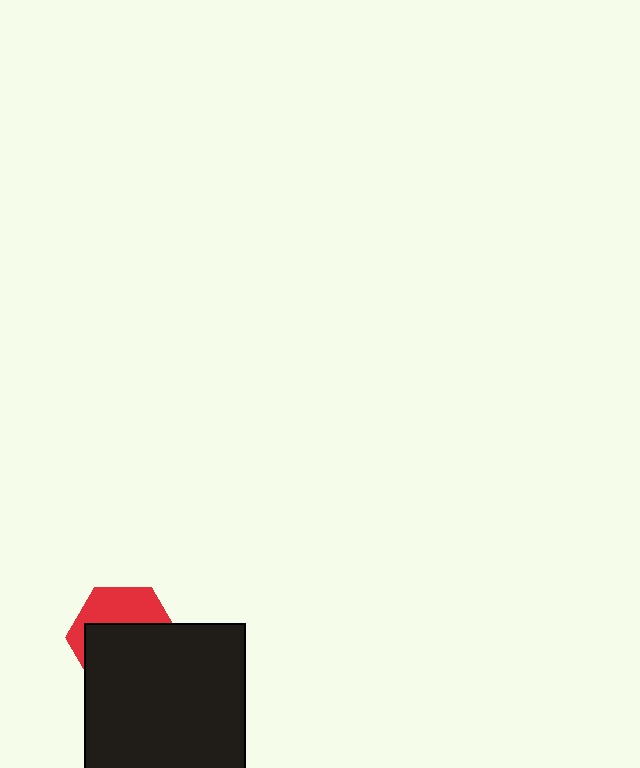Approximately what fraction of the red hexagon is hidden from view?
Roughly 62% of the red hexagon is hidden behind the black rectangle.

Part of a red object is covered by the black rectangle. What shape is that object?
It is a hexagon.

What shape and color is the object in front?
The object in front is a black rectangle.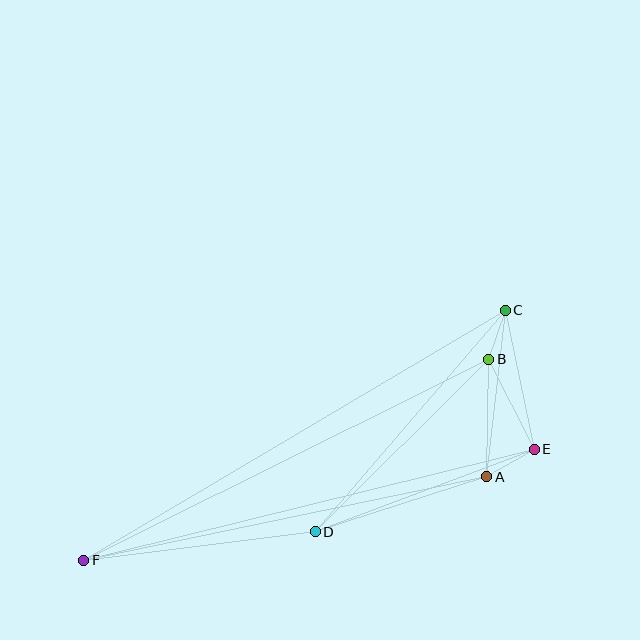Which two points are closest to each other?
Points B and C are closest to each other.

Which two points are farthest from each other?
Points C and F are farthest from each other.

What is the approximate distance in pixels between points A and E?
The distance between A and E is approximately 55 pixels.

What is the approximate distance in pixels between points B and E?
The distance between B and E is approximately 101 pixels.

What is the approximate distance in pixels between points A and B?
The distance between A and B is approximately 117 pixels.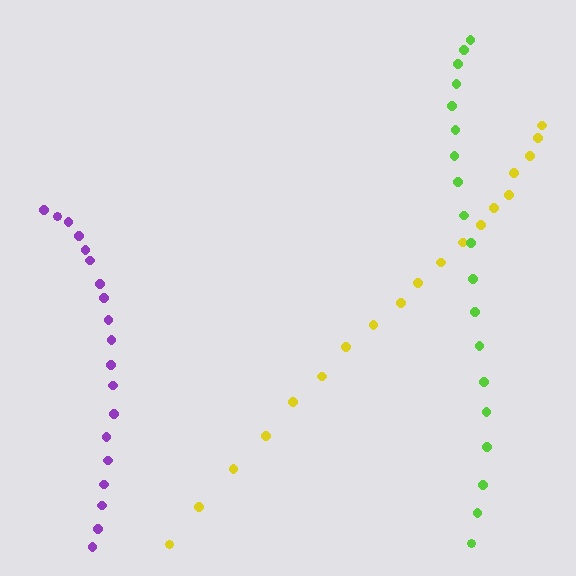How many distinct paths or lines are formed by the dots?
There are 3 distinct paths.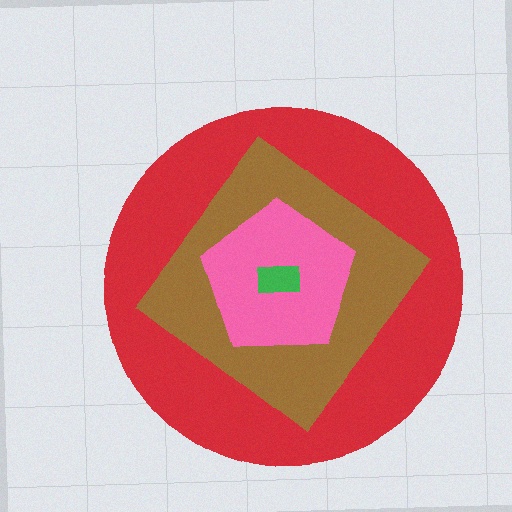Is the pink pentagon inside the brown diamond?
Yes.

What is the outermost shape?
The red circle.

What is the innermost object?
The green rectangle.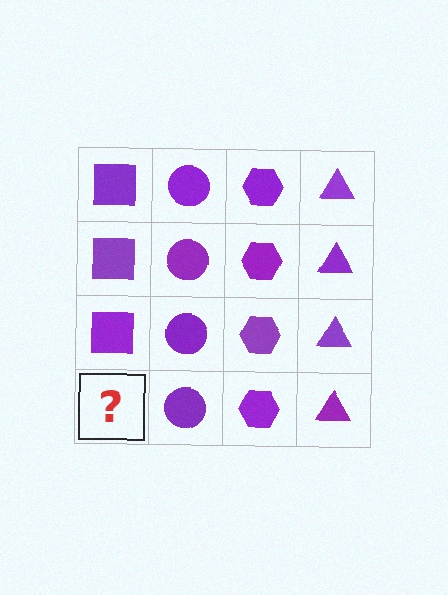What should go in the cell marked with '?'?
The missing cell should contain a purple square.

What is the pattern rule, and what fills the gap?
The rule is that each column has a consistent shape. The gap should be filled with a purple square.